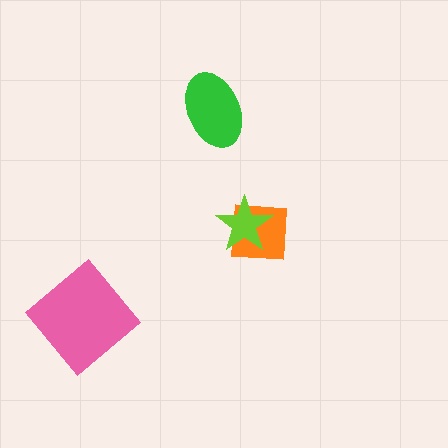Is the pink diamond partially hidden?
No, no other shape covers it.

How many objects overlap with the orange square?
1 object overlaps with the orange square.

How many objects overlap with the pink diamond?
0 objects overlap with the pink diamond.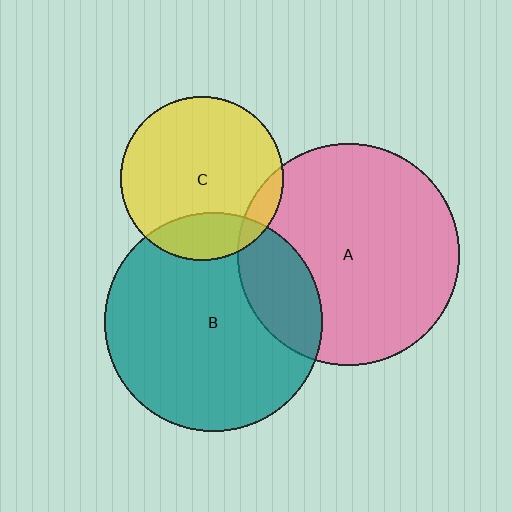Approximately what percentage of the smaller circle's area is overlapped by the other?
Approximately 20%.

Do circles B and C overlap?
Yes.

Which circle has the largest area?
Circle A (pink).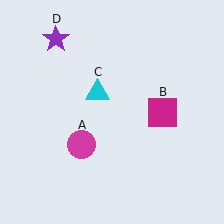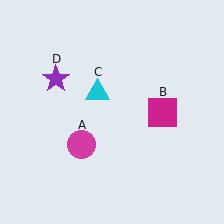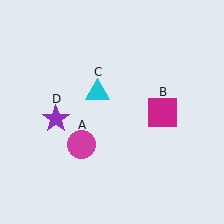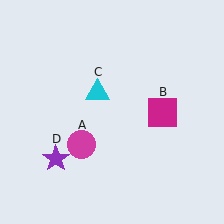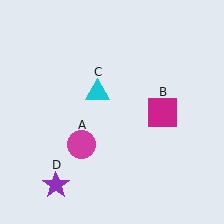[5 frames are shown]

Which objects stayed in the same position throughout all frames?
Magenta circle (object A) and magenta square (object B) and cyan triangle (object C) remained stationary.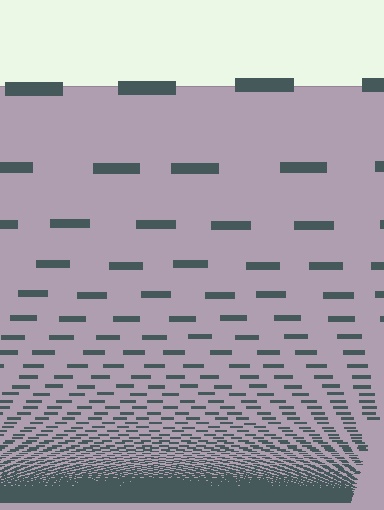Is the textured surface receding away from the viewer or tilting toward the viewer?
The surface appears to tilt toward the viewer. Texture elements get larger and sparser toward the top.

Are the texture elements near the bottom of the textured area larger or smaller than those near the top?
Smaller. The gradient is inverted — elements near the bottom are smaller and denser.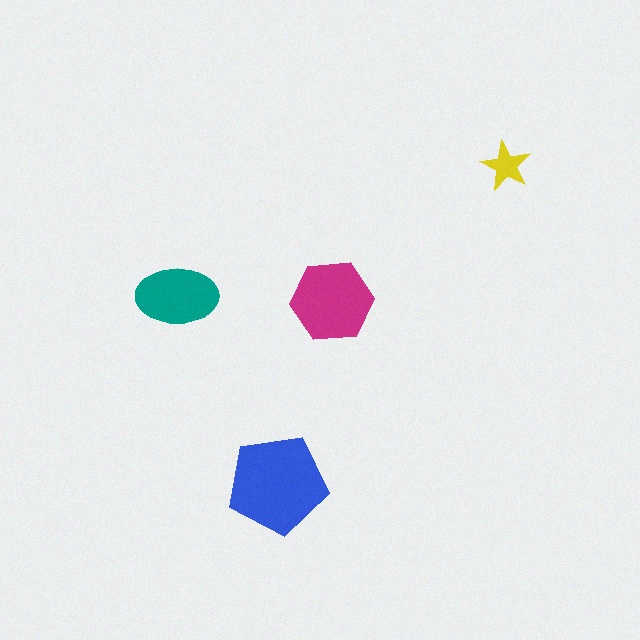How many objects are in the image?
There are 4 objects in the image.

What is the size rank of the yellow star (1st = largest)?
4th.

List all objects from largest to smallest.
The blue pentagon, the magenta hexagon, the teal ellipse, the yellow star.